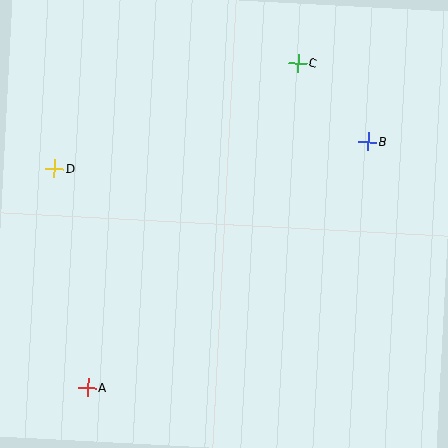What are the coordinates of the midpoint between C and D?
The midpoint between C and D is at (176, 116).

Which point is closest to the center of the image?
Point B at (368, 141) is closest to the center.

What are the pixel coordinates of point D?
Point D is at (54, 168).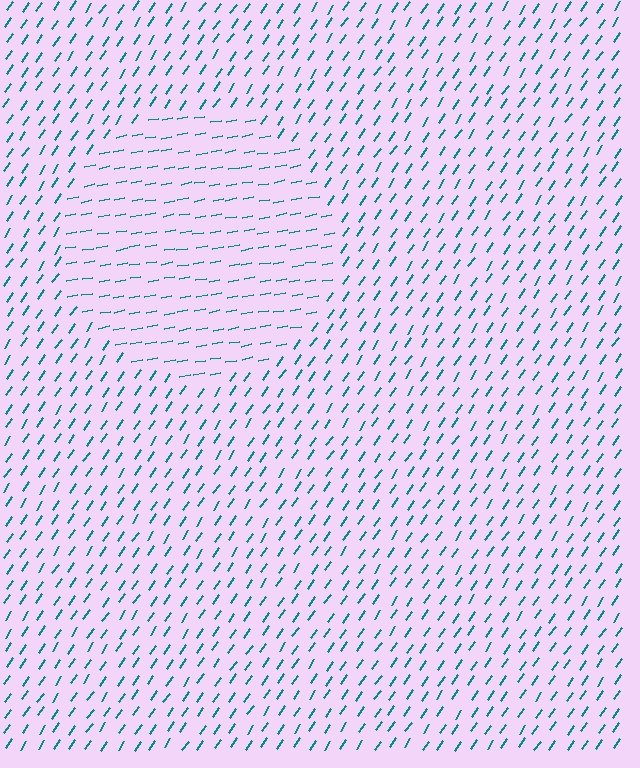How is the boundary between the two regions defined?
The boundary is defined purely by a change in line orientation (approximately 45 degrees difference). All lines are the same color and thickness.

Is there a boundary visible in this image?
Yes, there is a texture boundary formed by a change in line orientation.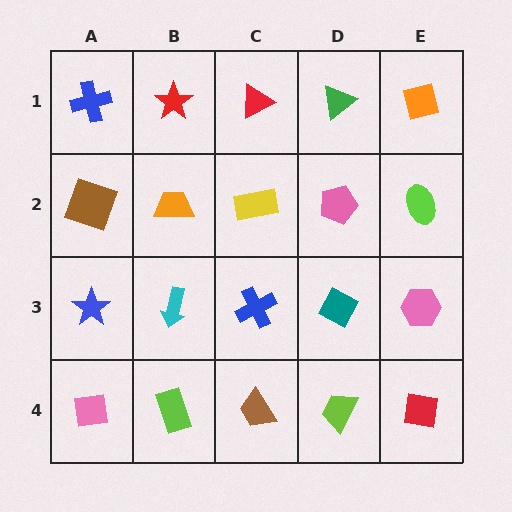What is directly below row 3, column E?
A red square.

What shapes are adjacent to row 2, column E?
An orange square (row 1, column E), a pink hexagon (row 3, column E), a pink pentagon (row 2, column D).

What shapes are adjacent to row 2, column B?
A red star (row 1, column B), a cyan arrow (row 3, column B), a brown square (row 2, column A), a yellow rectangle (row 2, column C).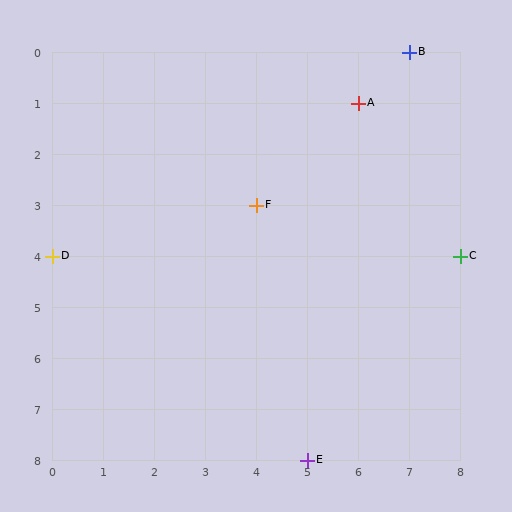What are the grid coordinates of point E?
Point E is at grid coordinates (5, 8).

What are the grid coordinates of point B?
Point B is at grid coordinates (7, 0).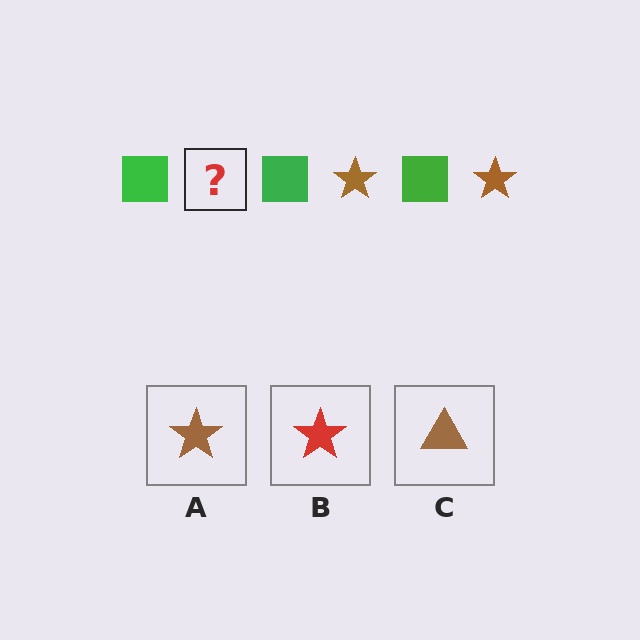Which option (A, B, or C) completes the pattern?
A.